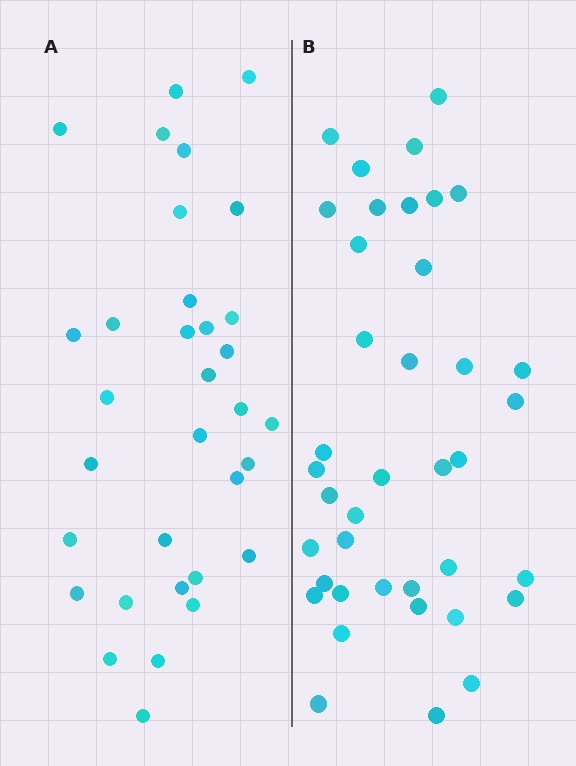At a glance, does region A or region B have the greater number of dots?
Region B (the right region) has more dots.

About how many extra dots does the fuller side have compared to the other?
Region B has about 6 more dots than region A.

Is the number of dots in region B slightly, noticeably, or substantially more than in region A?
Region B has only slightly more — the two regions are fairly close. The ratio is roughly 1.2 to 1.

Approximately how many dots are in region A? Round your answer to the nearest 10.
About 30 dots. (The exact count is 33, which rounds to 30.)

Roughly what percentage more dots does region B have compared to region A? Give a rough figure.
About 20% more.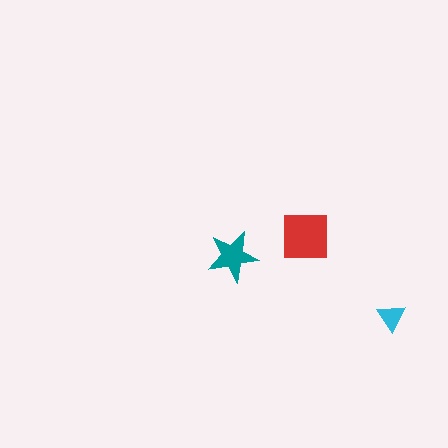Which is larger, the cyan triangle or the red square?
The red square.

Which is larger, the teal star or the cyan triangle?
The teal star.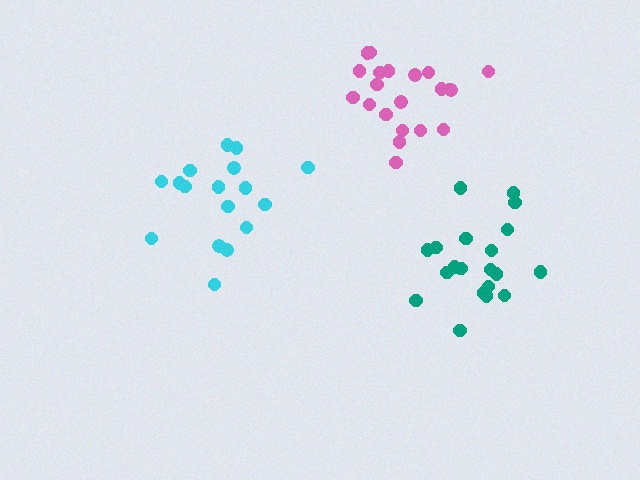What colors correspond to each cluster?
The clusters are colored: pink, cyan, teal.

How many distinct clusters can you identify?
There are 3 distinct clusters.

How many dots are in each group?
Group 1: 21 dots, Group 2: 17 dots, Group 3: 20 dots (58 total).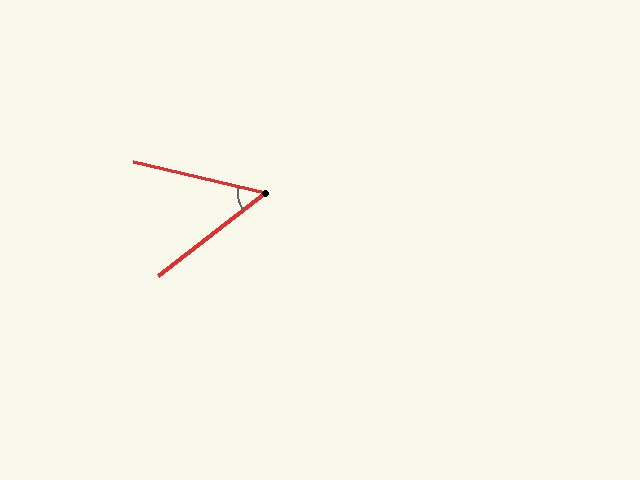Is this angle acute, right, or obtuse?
It is acute.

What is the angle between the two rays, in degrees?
Approximately 51 degrees.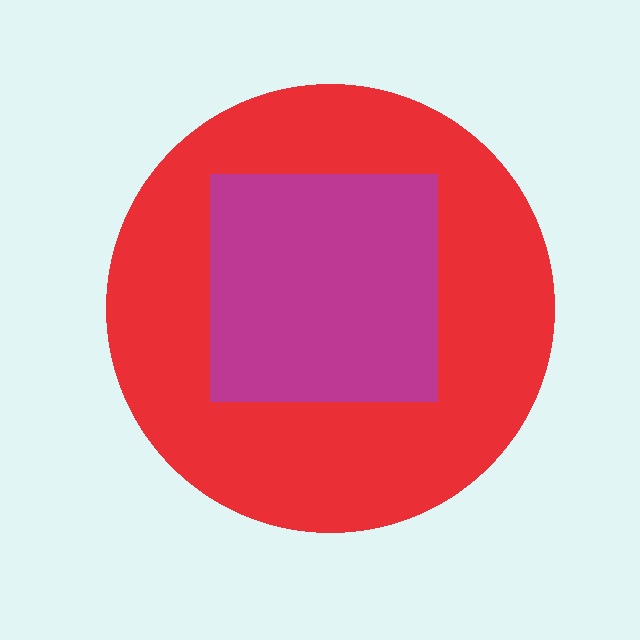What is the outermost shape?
The red circle.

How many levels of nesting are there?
2.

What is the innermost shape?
The magenta square.